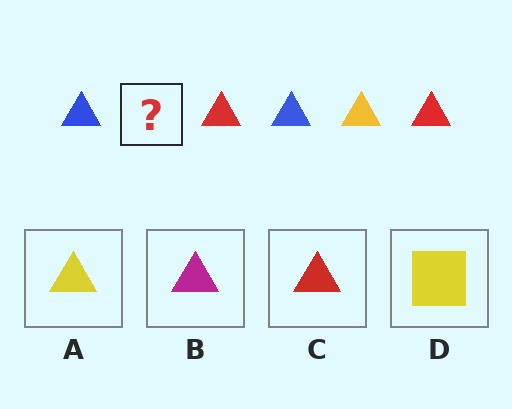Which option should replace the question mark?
Option A.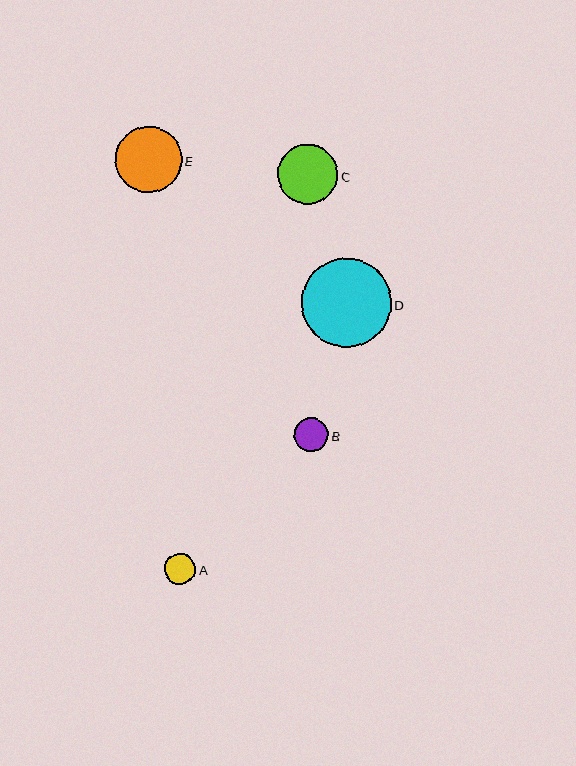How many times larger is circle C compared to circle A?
Circle C is approximately 1.9 times the size of circle A.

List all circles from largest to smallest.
From largest to smallest: D, E, C, B, A.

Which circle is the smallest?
Circle A is the smallest with a size of approximately 31 pixels.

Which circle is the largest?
Circle D is the largest with a size of approximately 89 pixels.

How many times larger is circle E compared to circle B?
Circle E is approximately 1.9 times the size of circle B.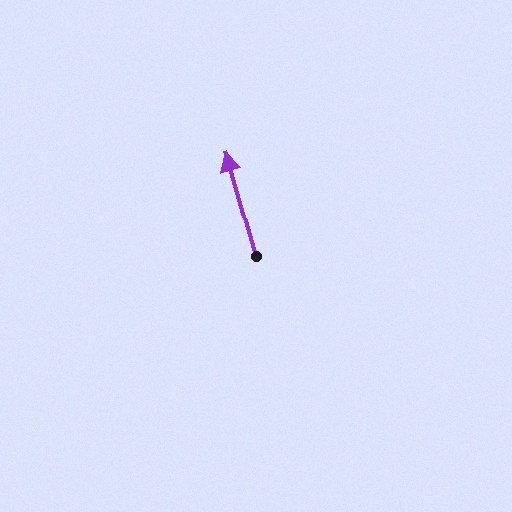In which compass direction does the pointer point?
North.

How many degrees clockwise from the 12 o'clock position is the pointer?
Approximately 344 degrees.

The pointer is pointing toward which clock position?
Roughly 11 o'clock.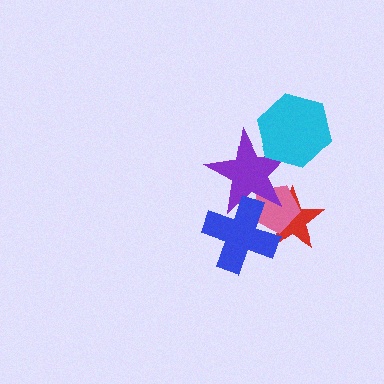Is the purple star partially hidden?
Yes, it is partially covered by another shape.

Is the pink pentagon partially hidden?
Yes, it is partially covered by another shape.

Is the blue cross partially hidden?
No, no other shape covers it.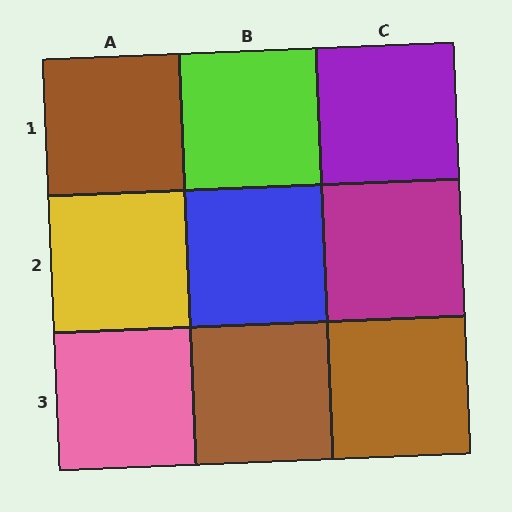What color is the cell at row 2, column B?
Blue.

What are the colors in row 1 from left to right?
Brown, lime, purple.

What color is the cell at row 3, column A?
Pink.